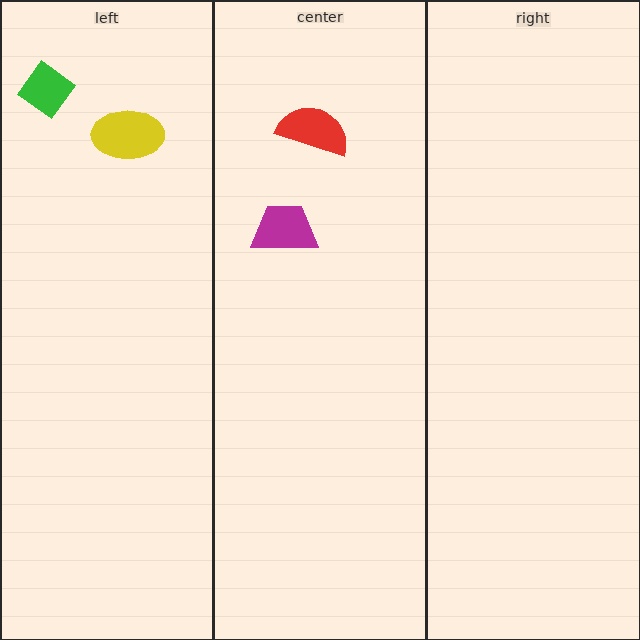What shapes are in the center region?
The red semicircle, the magenta trapezoid.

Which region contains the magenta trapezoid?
The center region.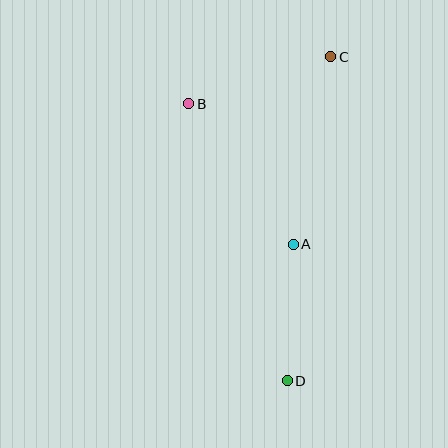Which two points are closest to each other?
Points A and D are closest to each other.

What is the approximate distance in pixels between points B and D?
The distance between B and D is approximately 294 pixels.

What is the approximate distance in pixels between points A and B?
The distance between A and B is approximately 175 pixels.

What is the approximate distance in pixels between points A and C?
The distance between A and C is approximately 191 pixels.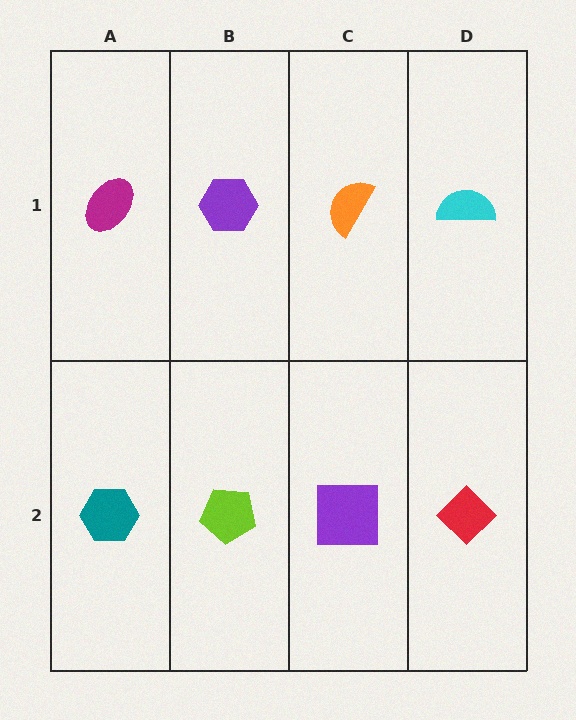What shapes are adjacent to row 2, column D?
A cyan semicircle (row 1, column D), a purple square (row 2, column C).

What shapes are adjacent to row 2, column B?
A purple hexagon (row 1, column B), a teal hexagon (row 2, column A), a purple square (row 2, column C).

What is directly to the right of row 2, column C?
A red diamond.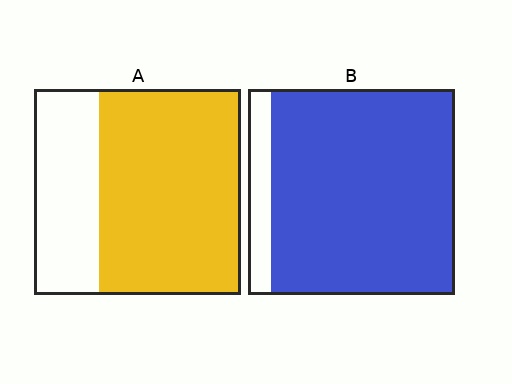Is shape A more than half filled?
Yes.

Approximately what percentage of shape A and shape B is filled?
A is approximately 70% and B is approximately 90%.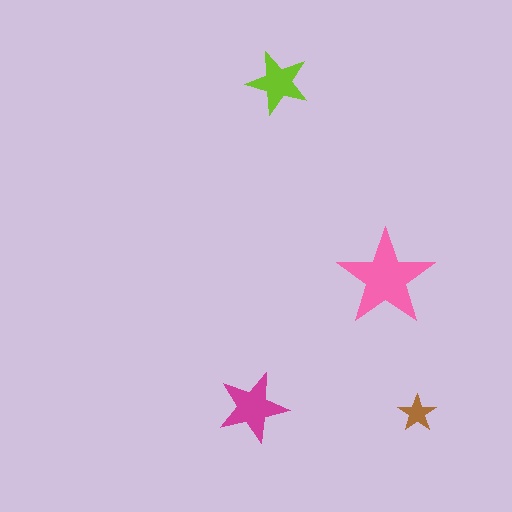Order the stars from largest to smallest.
the pink one, the magenta one, the lime one, the brown one.